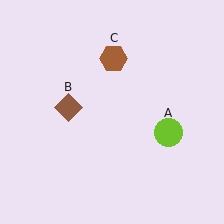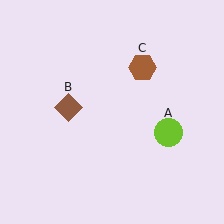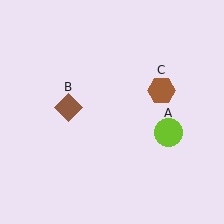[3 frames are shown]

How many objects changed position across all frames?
1 object changed position: brown hexagon (object C).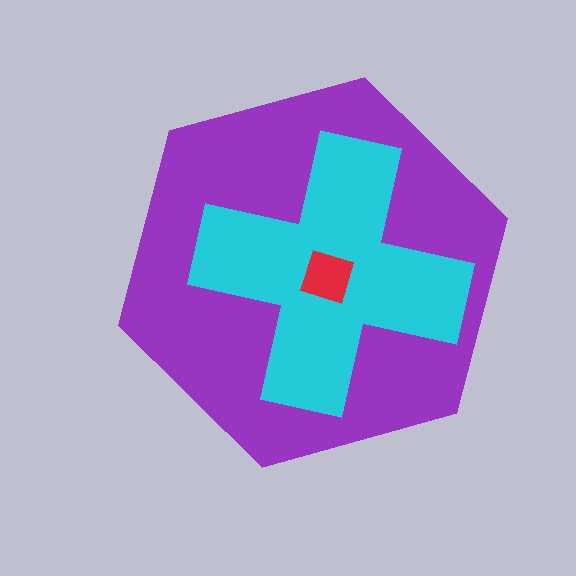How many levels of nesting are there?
3.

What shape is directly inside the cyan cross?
The red square.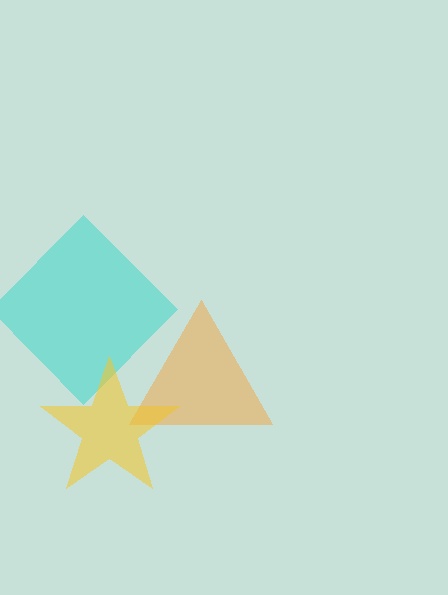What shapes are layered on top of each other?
The layered shapes are: a cyan diamond, an orange triangle, a yellow star.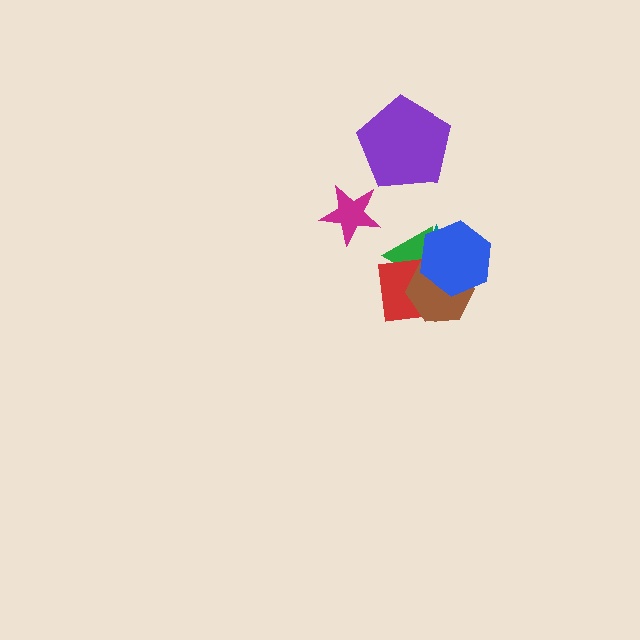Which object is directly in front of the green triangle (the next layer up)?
The red square is directly in front of the green triangle.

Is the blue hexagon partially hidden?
No, no other shape covers it.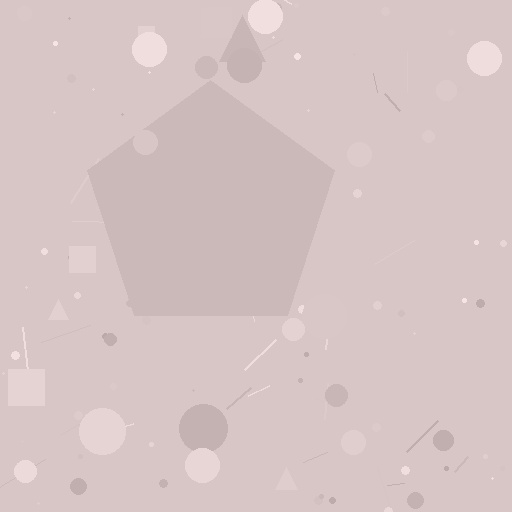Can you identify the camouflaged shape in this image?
The camouflaged shape is a pentagon.